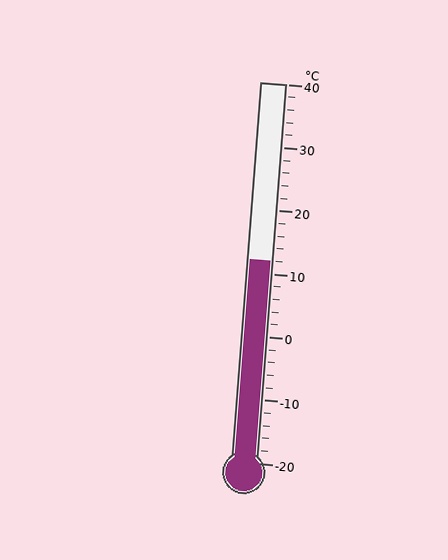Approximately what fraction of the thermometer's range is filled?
The thermometer is filled to approximately 55% of its range.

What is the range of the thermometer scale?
The thermometer scale ranges from -20°C to 40°C.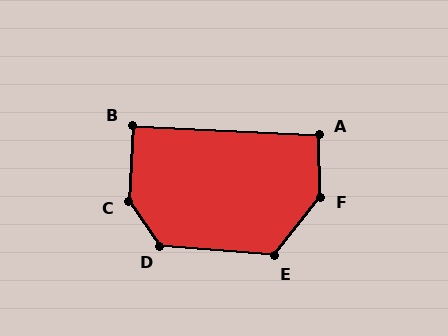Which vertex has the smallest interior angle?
B, at approximately 90 degrees.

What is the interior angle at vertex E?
Approximately 124 degrees (obtuse).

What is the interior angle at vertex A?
Approximately 94 degrees (approximately right).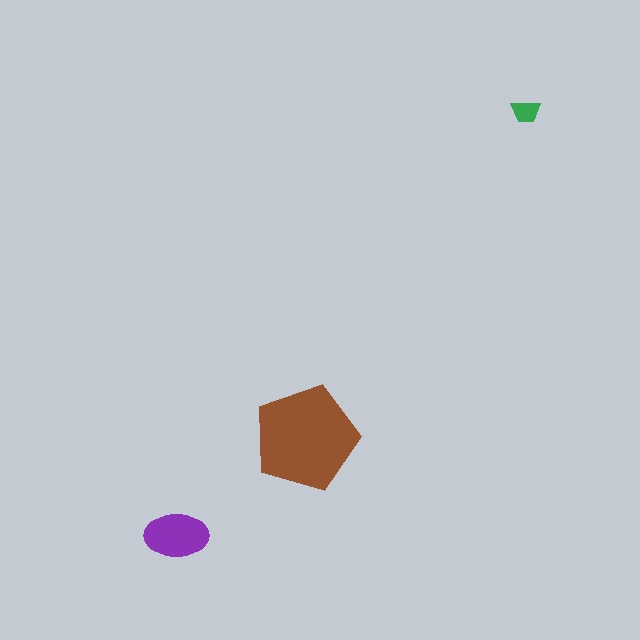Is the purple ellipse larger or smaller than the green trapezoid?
Larger.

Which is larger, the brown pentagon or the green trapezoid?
The brown pentagon.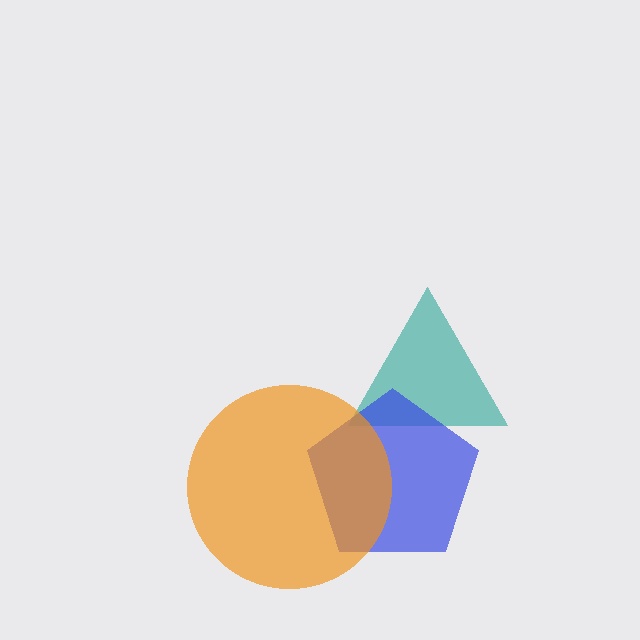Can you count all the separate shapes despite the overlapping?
Yes, there are 3 separate shapes.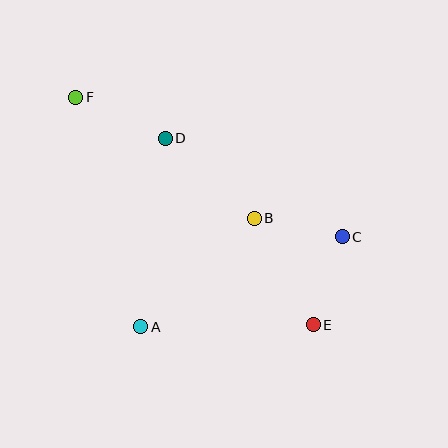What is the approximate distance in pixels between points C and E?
The distance between C and E is approximately 93 pixels.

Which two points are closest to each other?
Points B and C are closest to each other.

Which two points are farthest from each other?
Points E and F are farthest from each other.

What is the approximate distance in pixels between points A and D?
The distance between A and D is approximately 190 pixels.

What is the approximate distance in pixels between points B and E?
The distance between B and E is approximately 121 pixels.